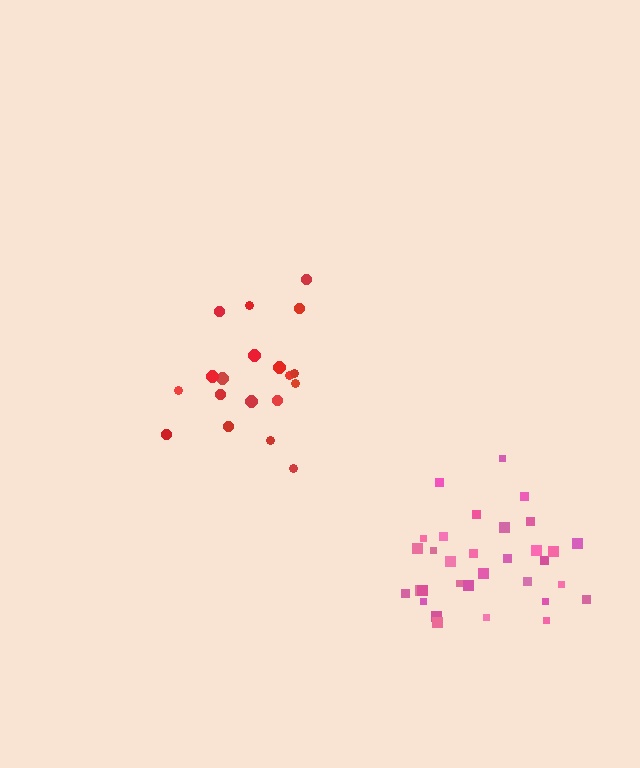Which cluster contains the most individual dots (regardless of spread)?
Pink (32).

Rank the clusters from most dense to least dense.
pink, red.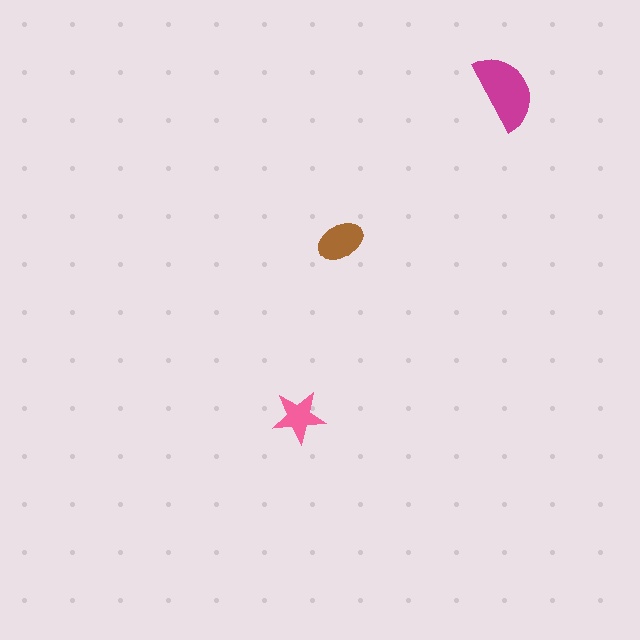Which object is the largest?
The magenta semicircle.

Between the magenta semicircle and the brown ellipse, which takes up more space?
The magenta semicircle.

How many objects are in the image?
There are 3 objects in the image.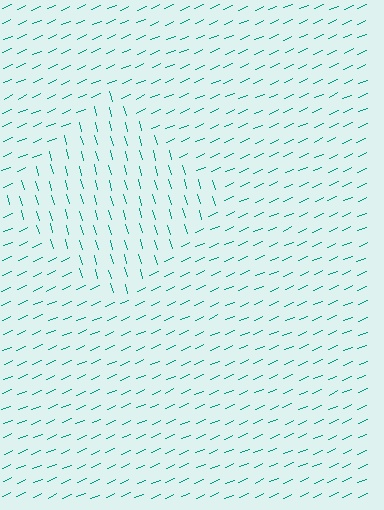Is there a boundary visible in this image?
Yes, there is a texture boundary formed by a change in line orientation.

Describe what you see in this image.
The image is filled with small teal line segments. A diamond region in the image has lines oriented differently from the surrounding lines, creating a visible texture boundary.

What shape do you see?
I see a diamond.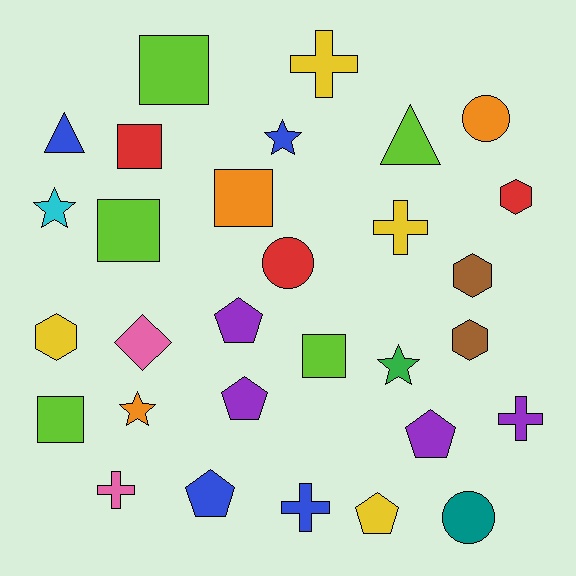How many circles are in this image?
There are 3 circles.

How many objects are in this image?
There are 30 objects.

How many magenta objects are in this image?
There are no magenta objects.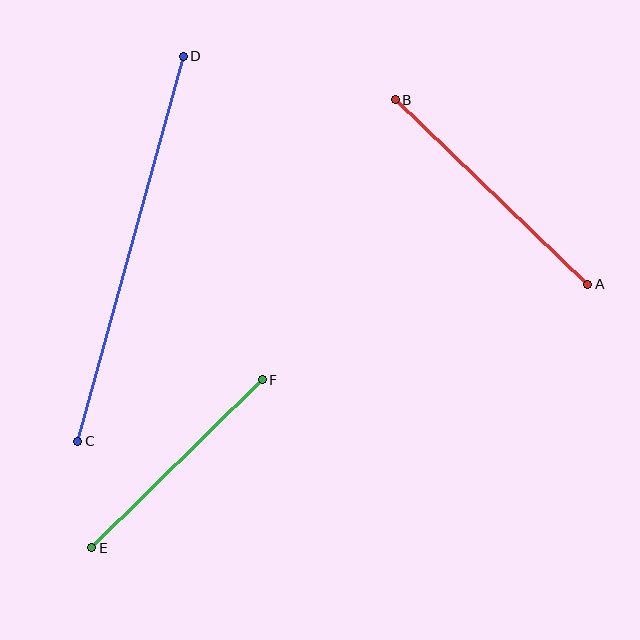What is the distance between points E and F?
The distance is approximately 239 pixels.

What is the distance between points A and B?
The distance is approximately 266 pixels.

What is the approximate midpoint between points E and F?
The midpoint is at approximately (177, 464) pixels.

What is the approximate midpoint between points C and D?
The midpoint is at approximately (131, 249) pixels.